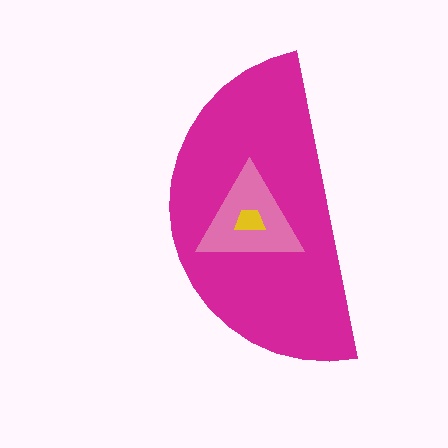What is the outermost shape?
The magenta semicircle.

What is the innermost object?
The yellow trapezoid.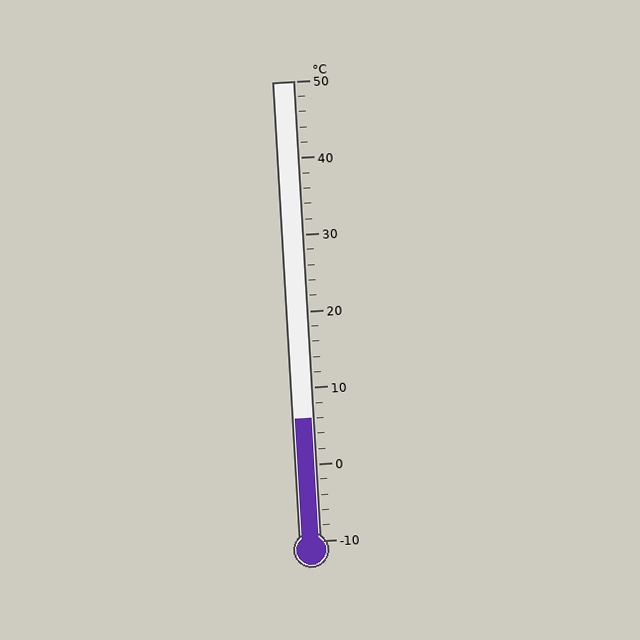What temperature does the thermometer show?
The thermometer shows approximately 6°C.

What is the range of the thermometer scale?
The thermometer scale ranges from -10°C to 50°C.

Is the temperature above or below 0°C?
The temperature is above 0°C.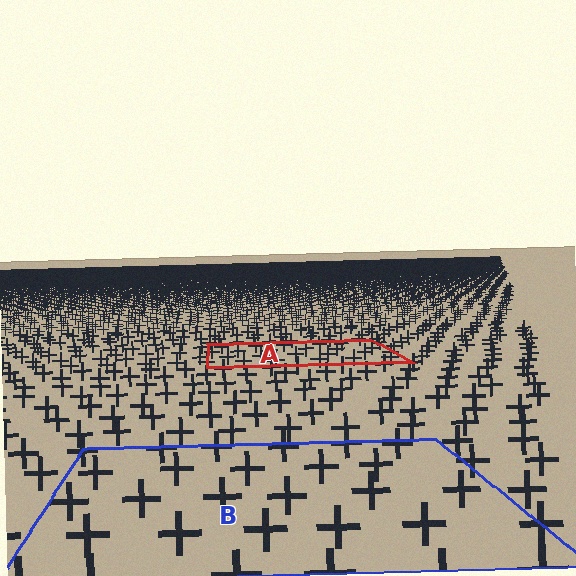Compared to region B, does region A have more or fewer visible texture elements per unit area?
Region A has more texture elements per unit area — they are packed more densely because it is farther away.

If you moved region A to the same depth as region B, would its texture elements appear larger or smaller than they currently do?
They would appear larger. At a closer depth, the same texture elements are projected at a bigger on-screen size.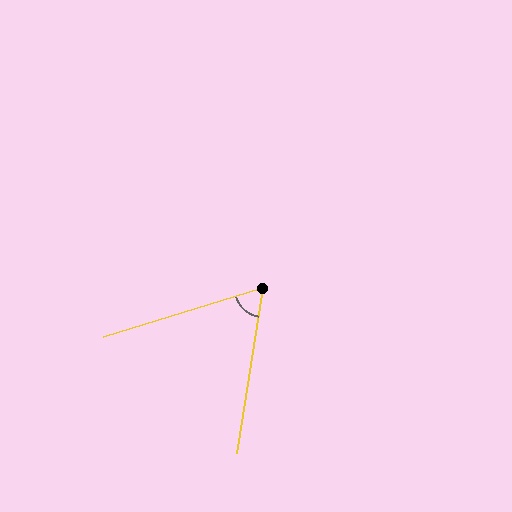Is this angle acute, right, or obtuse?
It is acute.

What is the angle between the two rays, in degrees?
Approximately 64 degrees.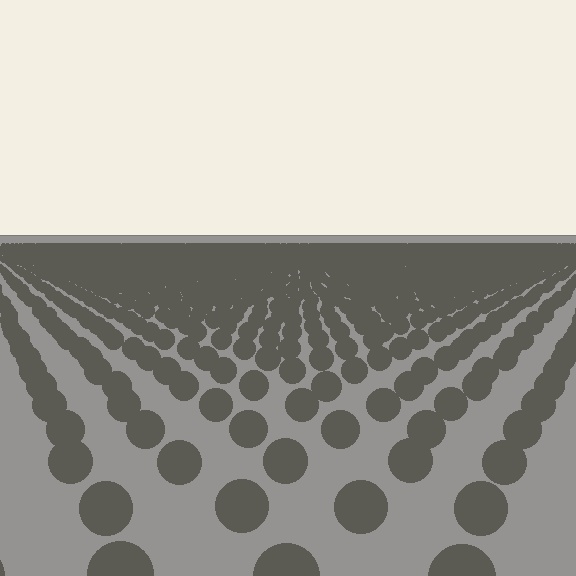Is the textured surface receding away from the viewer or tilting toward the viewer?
The surface is receding away from the viewer. Texture elements get smaller and denser toward the top.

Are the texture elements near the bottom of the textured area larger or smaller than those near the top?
Larger. Near the bottom, elements are closer to the viewer and appear at a bigger on-screen size.